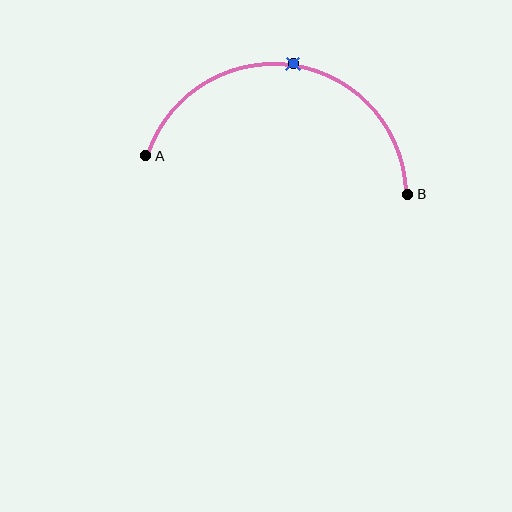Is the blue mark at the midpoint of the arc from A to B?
Yes. The blue mark lies on the arc at equal arc-length from both A and B — it is the arc midpoint.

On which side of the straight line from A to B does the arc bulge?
The arc bulges above the straight line connecting A and B.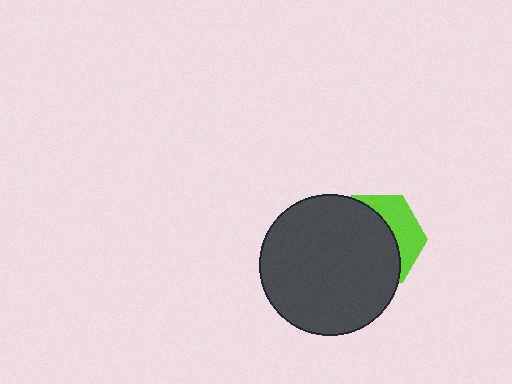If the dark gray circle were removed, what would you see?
You would see the complete lime hexagon.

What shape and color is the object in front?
The object in front is a dark gray circle.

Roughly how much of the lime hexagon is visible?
A small part of it is visible (roughly 33%).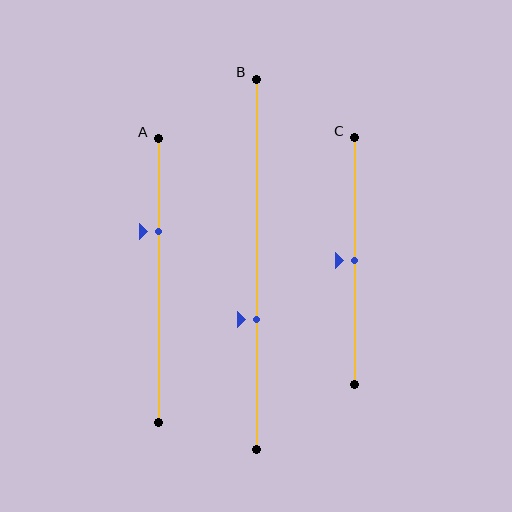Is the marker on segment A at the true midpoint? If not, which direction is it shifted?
No, the marker on segment A is shifted upward by about 17% of the segment length.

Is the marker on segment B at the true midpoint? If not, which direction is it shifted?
No, the marker on segment B is shifted downward by about 15% of the segment length.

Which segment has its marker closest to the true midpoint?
Segment C has its marker closest to the true midpoint.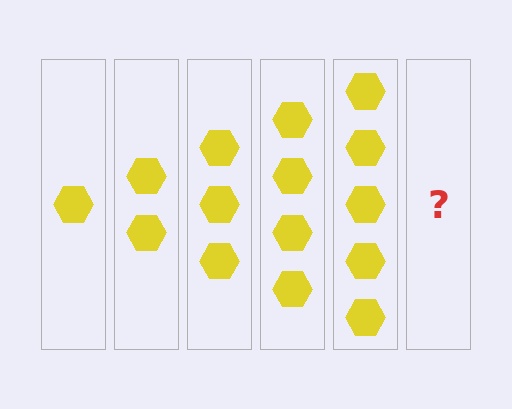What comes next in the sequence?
The next element should be 6 hexagons.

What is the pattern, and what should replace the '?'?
The pattern is that each step adds one more hexagon. The '?' should be 6 hexagons.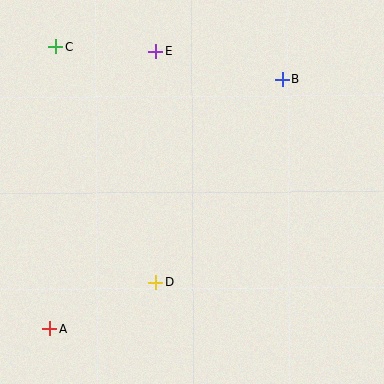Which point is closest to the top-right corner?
Point B is closest to the top-right corner.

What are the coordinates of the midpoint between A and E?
The midpoint between A and E is at (103, 190).